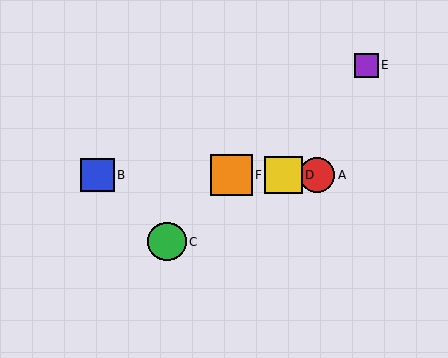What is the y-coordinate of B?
Object B is at y≈175.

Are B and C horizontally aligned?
No, B is at y≈175 and C is at y≈242.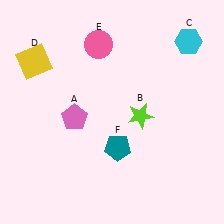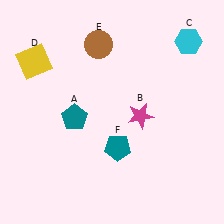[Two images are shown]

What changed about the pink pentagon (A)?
In Image 1, A is pink. In Image 2, it changed to teal.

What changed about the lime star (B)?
In Image 1, B is lime. In Image 2, it changed to magenta.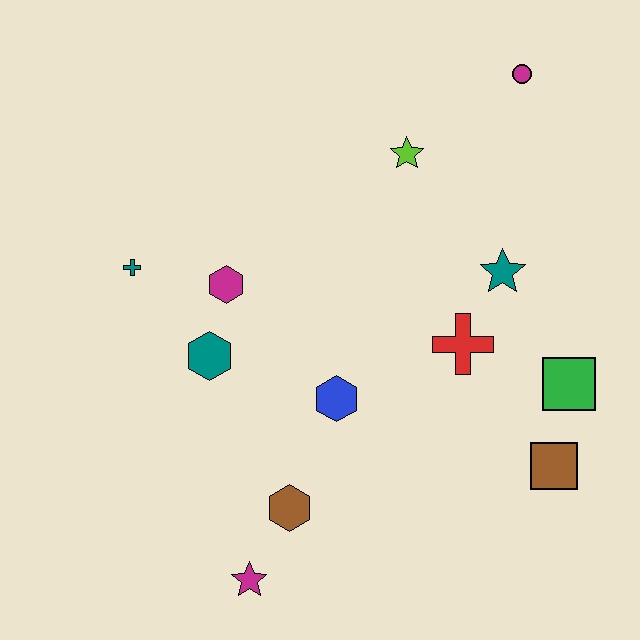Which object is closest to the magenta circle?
The lime star is closest to the magenta circle.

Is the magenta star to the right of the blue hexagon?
No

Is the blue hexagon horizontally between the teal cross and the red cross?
Yes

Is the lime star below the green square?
No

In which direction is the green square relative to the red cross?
The green square is to the right of the red cross.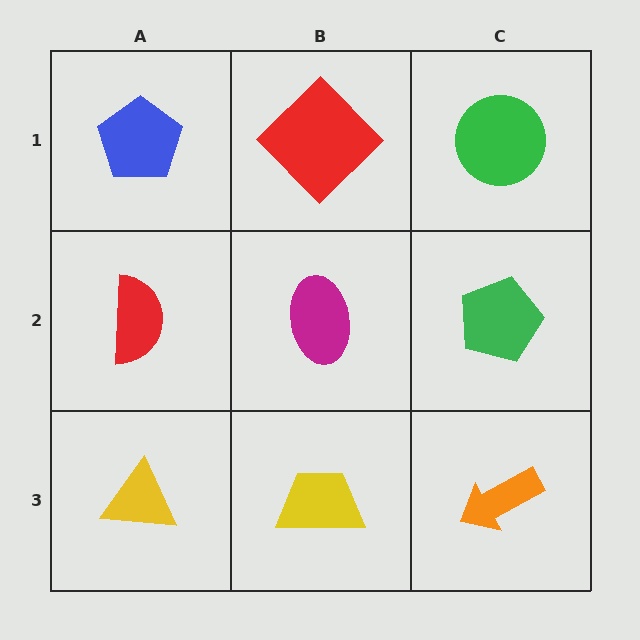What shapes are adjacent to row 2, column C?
A green circle (row 1, column C), an orange arrow (row 3, column C), a magenta ellipse (row 2, column B).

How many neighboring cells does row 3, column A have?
2.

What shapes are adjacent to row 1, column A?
A red semicircle (row 2, column A), a red diamond (row 1, column B).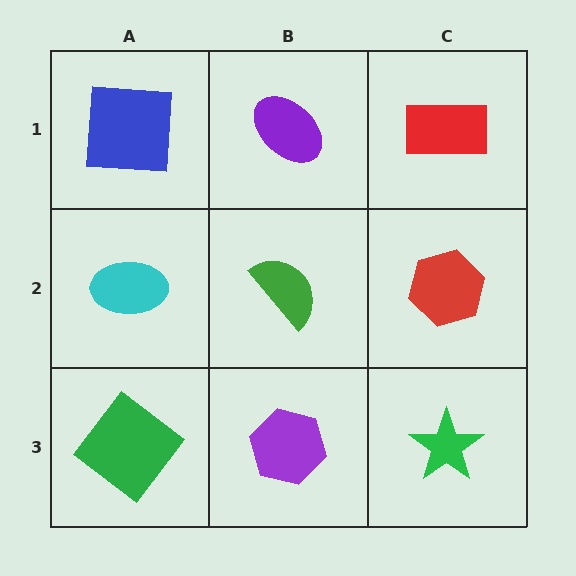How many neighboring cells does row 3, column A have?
2.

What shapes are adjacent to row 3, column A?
A cyan ellipse (row 2, column A), a purple hexagon (row 3, column B).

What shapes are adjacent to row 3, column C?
A red hexagon (row 2, column C), a purple hexagon (row 3, column B).